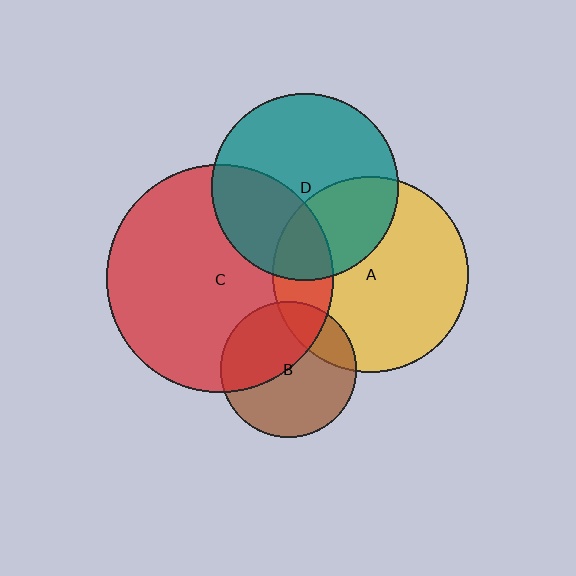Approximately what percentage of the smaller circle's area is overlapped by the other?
Approximately 35%.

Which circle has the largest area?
Circle C (red).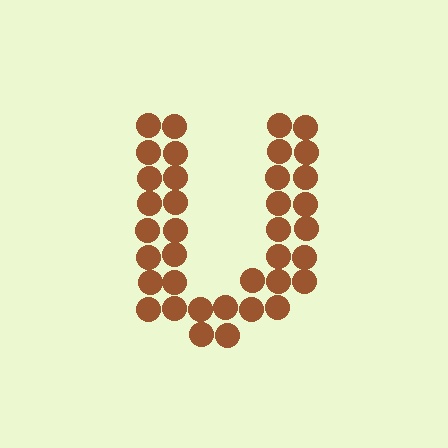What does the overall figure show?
The overall figure shows the letter U.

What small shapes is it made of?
It is made of small circles.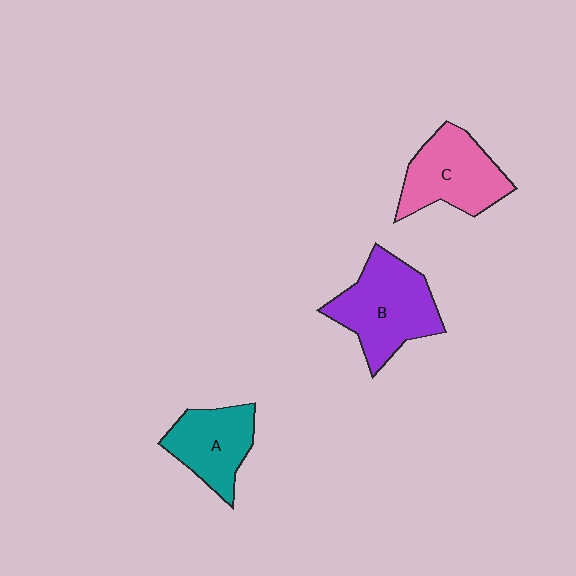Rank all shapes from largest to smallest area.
From largest to smallest: B (purple), C (pink), A (teal).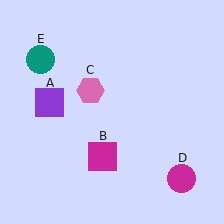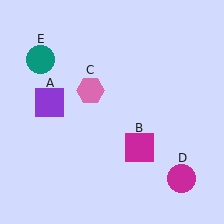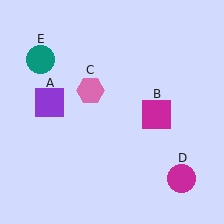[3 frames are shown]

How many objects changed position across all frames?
1 object changed position: magenta square (object B).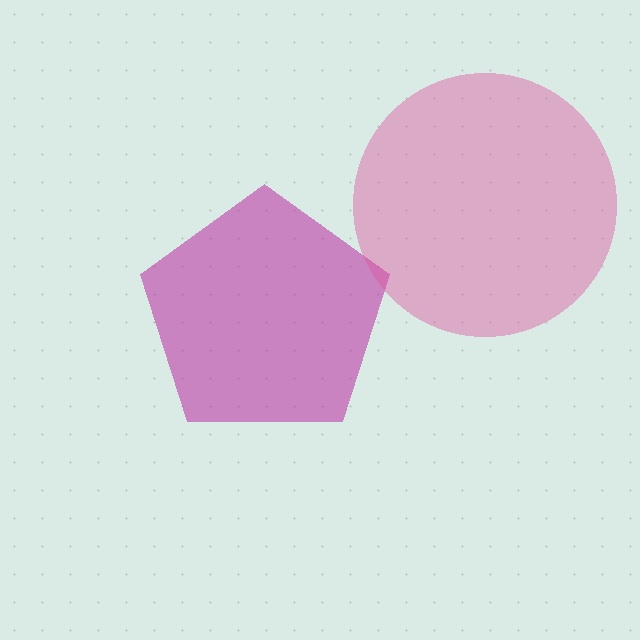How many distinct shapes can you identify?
There are 2 distinct shapes: a magenta pentagon, a pink circle.